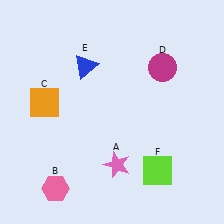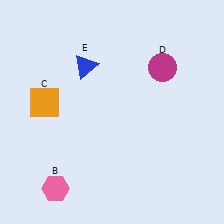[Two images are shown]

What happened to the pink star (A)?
The pink star (A) was removed in Image 2. It was in the bottom-right area of Image 1.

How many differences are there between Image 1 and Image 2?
There are 2 differences between the two images.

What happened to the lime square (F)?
The lime square (F) was removed in Image 2. It was in the bottom-right area of Image 1.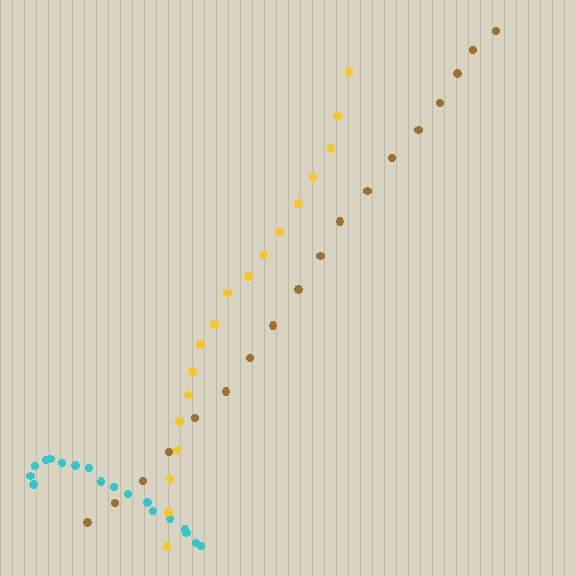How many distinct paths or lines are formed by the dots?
There are 3 distinct paths.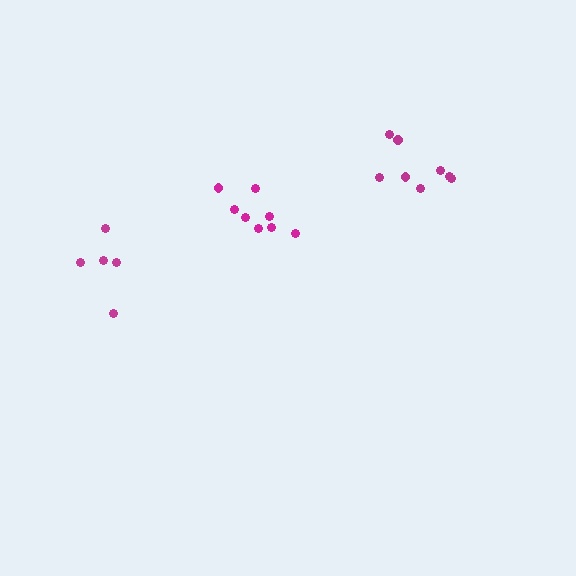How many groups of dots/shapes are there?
There are 3 groups.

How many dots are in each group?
Group 1: 8 dots, Group 2: 5 dots, Group 3: 8 dots (21 total).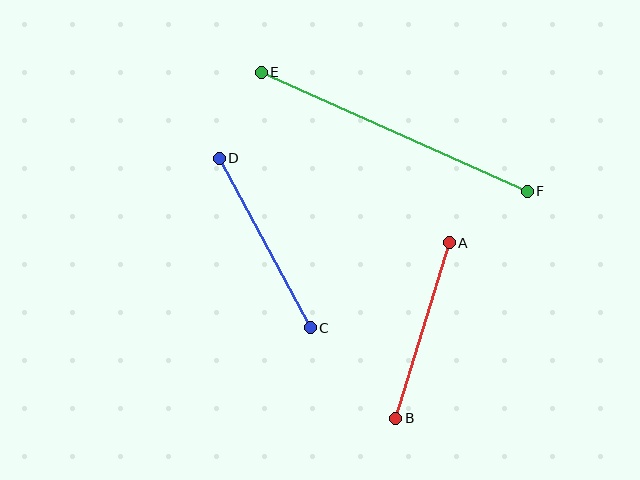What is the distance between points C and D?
The distance is approximately 192 pixels.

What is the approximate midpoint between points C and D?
The midpoint is at approximately (265, 243) pixels.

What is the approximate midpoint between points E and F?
The midpoint is at approximately (394, 132) pixels.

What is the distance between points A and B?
The distance is approximately 184 pixels.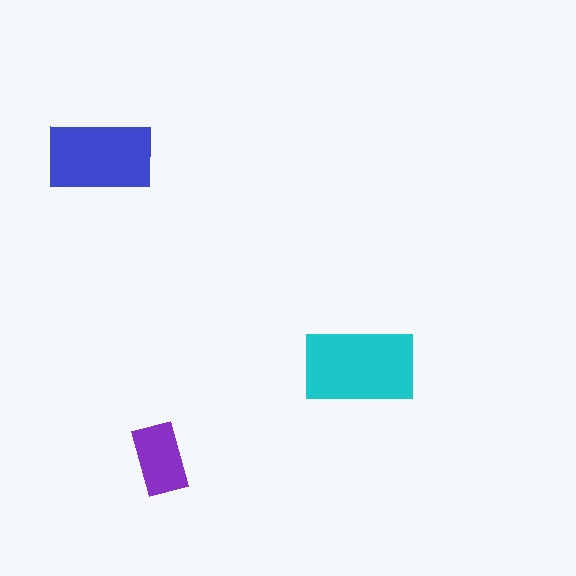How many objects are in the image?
There are 3 objects in the image.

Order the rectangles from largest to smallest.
the cyan one, the blue one, the purple one.